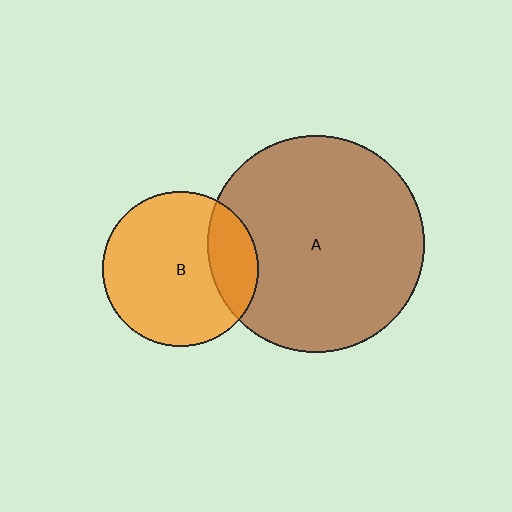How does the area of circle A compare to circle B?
Approximately 2.0 times.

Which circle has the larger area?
Circle A (brown).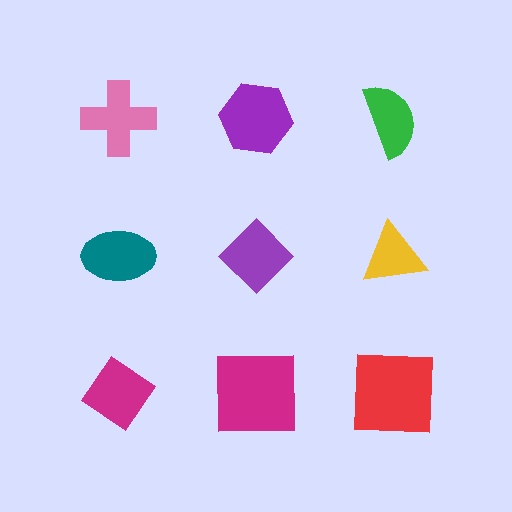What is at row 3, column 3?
A red square.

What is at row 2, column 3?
A yellow triangle.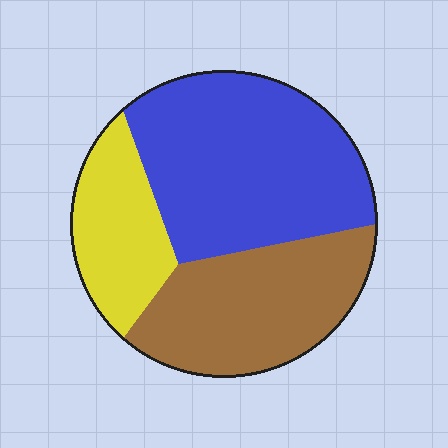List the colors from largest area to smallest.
From largest to smallest: blue, brown, yellow.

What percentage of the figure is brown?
Brown covers about 35% of the figure.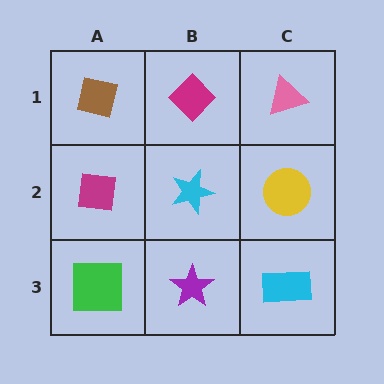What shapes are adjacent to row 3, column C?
A yellow circle (row 2, column C), a purple star (row 3, column B).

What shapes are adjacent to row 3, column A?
A magenta square (row 2, column A), a purple star (row 3, column B).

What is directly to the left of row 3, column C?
A purple star.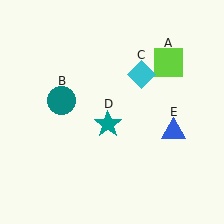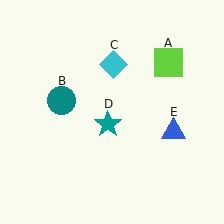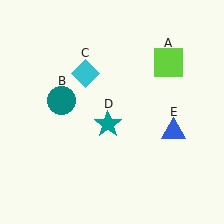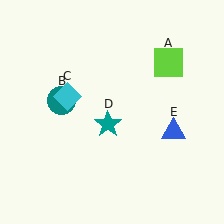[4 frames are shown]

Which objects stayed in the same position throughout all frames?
Lime square (object A) and teal circle (object B) and teal star (object D) and blue triangle (object E) remained stationary.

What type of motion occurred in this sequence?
The cyan diamond (object C) rotated counterclockwise around the center of the scene.